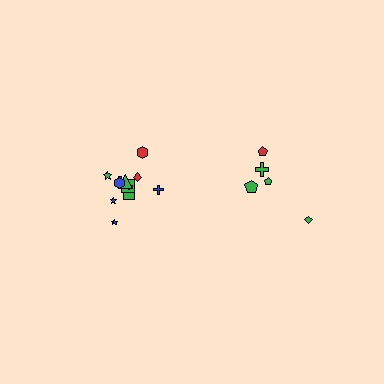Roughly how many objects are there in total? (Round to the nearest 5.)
Roughly 15 objects in total.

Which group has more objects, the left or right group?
The left group.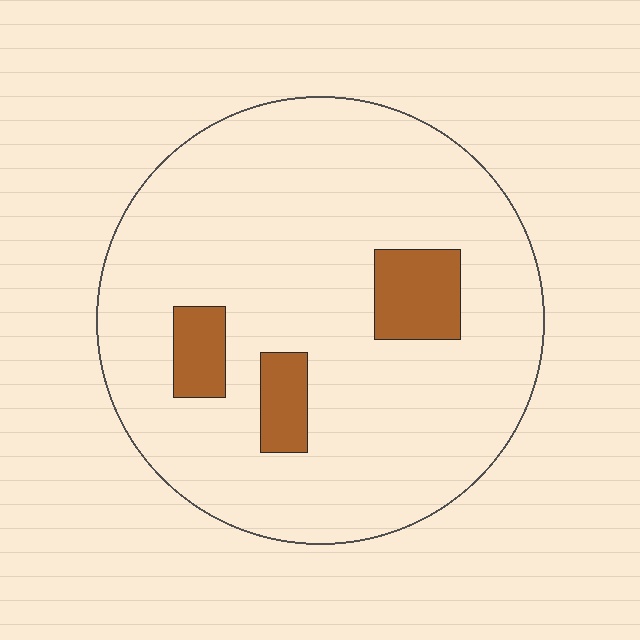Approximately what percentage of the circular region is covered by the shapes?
Approximately 10%.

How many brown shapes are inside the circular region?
3.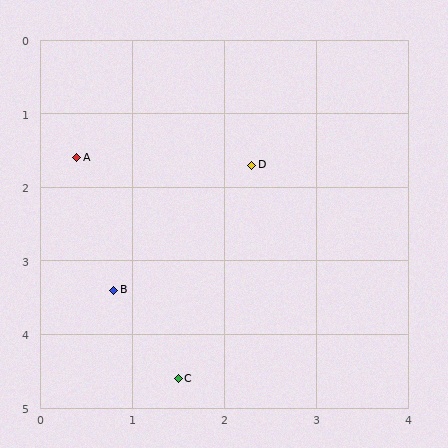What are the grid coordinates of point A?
Point A is at approximately (0.4, 1.6).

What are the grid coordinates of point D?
Point D is at approximately (2.3, 1.7).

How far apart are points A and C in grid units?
Points A and C are about 3.2 grid units apart.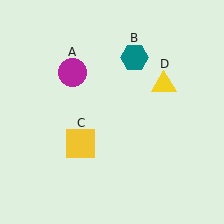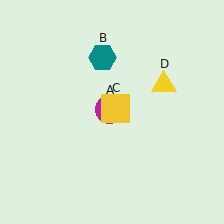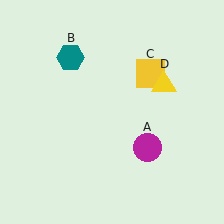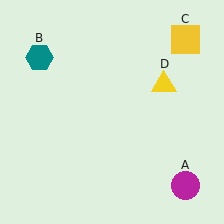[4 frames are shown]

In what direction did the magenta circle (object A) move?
The magenta circle (object A) moved down and to the right.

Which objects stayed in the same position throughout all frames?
Yellow triangle (object D) remained stationary.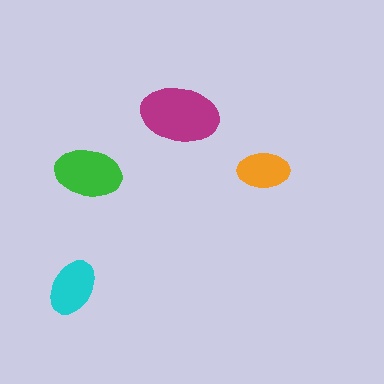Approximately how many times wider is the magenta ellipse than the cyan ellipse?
About 1.5 times wider.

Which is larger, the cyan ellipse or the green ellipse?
The green one.